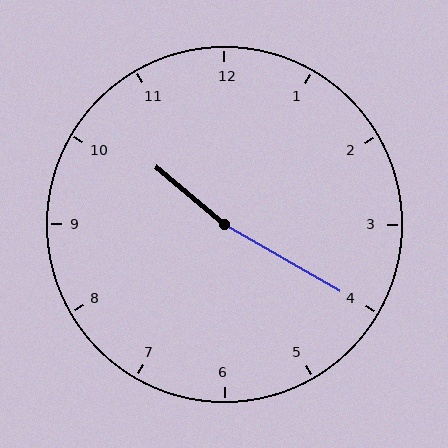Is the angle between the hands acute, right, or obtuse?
It is obtuse.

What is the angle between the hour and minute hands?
Approximately 170 degrees.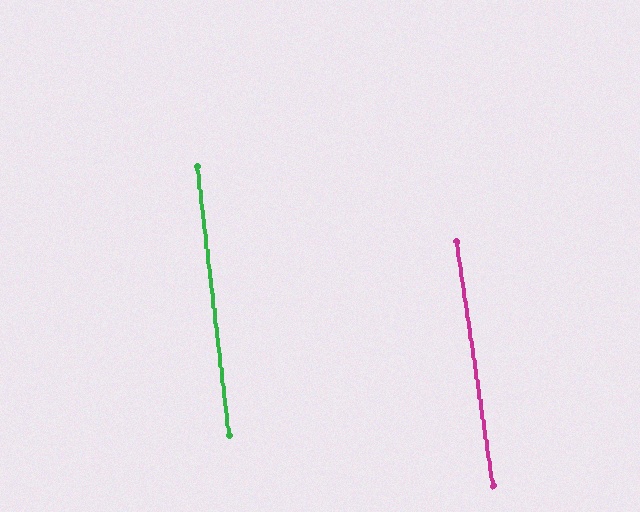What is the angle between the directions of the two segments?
Approximately 2 degrees.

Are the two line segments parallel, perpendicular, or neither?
Parallel — their directions differ by only 1.8°.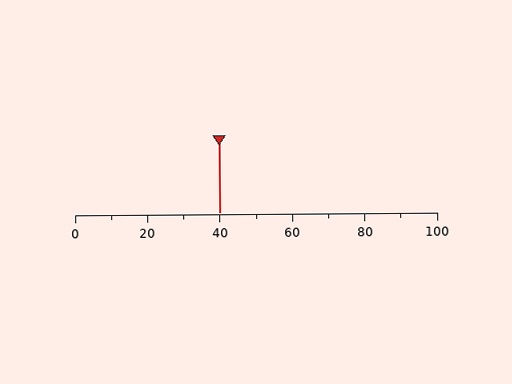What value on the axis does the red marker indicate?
The marker indicates approximately 40.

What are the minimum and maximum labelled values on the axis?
The axis runs from 0 to 100.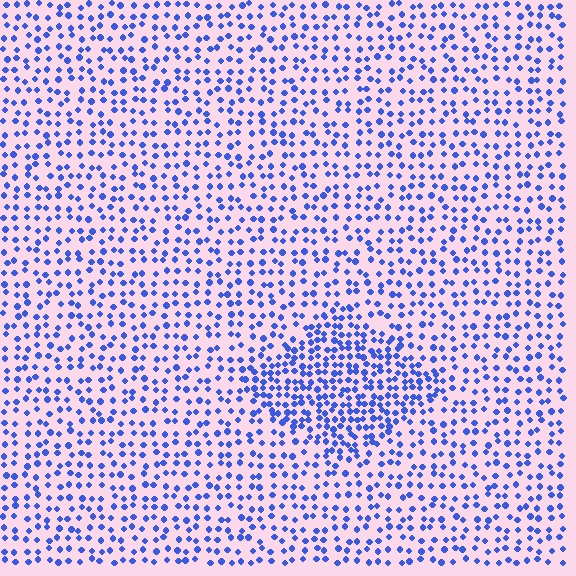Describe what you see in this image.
The image contains small blue elements arranged at two different densities. A diamond-shaped region is visible where the elements are more densely packed than the surrounding area.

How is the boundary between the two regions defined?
The boundary is defined by a change in element density (approximately 1.9x ratio). All elements are the same color, size, and shape.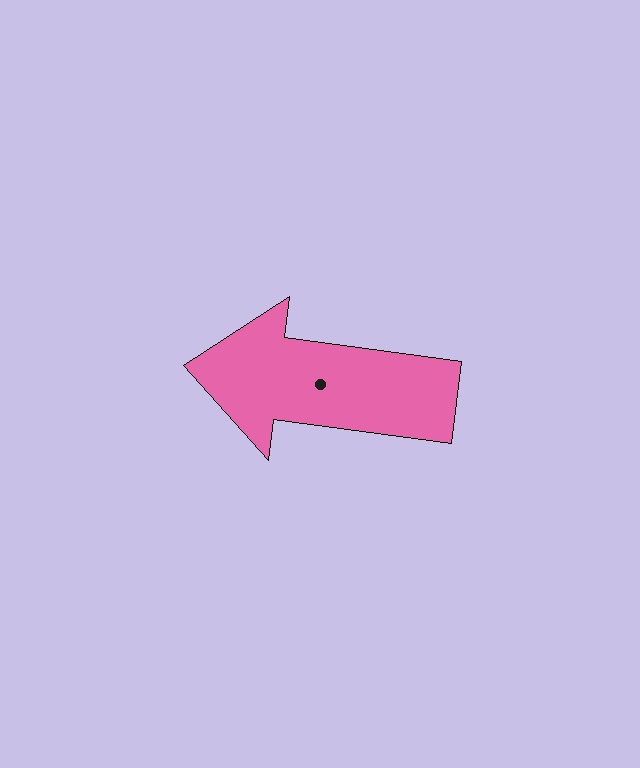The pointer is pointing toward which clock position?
Roughly 9 o'clock.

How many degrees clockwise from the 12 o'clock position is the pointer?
Approximately 278 degrees.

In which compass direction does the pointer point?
West.